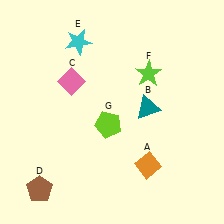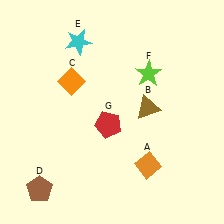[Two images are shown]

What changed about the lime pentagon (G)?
In Image 1, G is lime. In Image 2, it changed to red.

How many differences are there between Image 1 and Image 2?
There are 3 differences between the two images.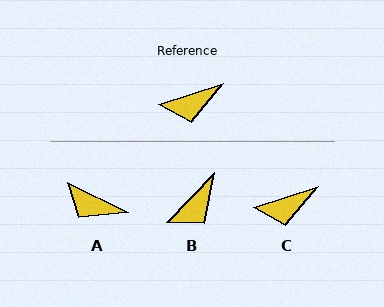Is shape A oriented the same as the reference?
No, it is off by about 44 degrees.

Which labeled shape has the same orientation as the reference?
C.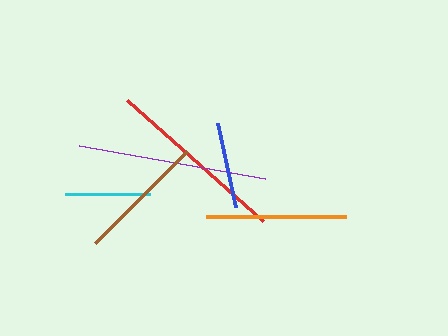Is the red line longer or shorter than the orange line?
The red line is longer than the orange line.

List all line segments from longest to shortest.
From longest to shortest: purple, red, orange, brown, blue, cyan.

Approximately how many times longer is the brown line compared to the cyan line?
The brown line is approximately 1.5 times the length of the cyan line.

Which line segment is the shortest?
The cyan line is the shortest at approximately 85 pixels.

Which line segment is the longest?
The purple line is the longest at approximately 189 pixels.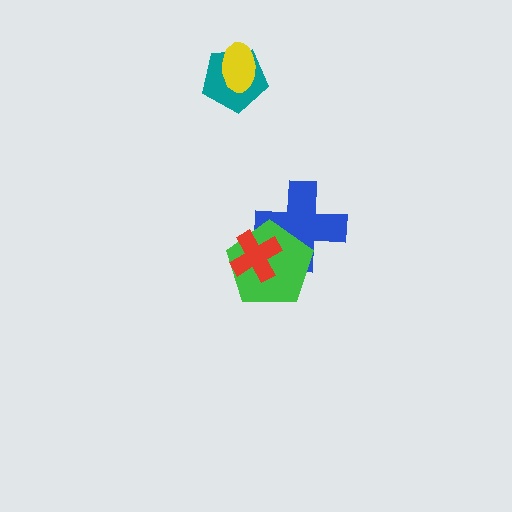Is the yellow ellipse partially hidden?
No, no other shape covers it.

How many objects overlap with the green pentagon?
2 objects overlap with the green pentagon.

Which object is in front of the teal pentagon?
The yellow ellipse is in front of the teal pentagon.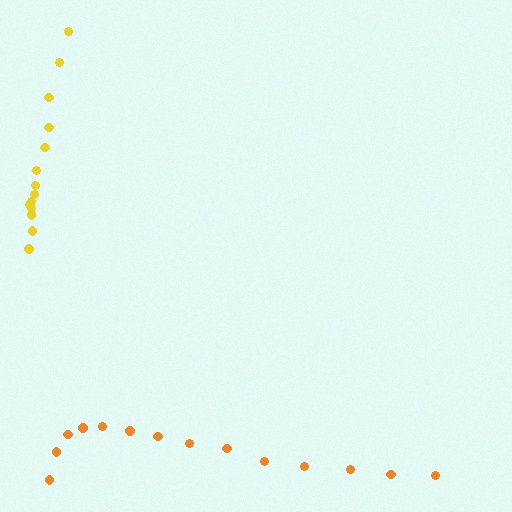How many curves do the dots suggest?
There are 2 distinct paths.